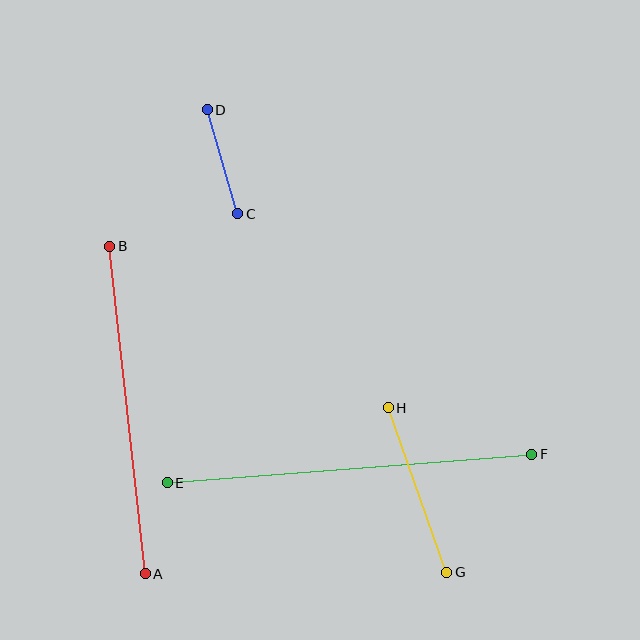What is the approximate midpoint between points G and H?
The midpoint is at approximately (418, 490) pixels.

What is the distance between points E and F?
The distance is approximately 366 pixels.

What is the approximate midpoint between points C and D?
The midpoint is at approximately (222, 162) pixels.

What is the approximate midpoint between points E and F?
The midpoint is at approximately (350, 469) pixels.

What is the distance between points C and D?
The distance is approximately 108 pixels.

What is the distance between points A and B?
The distance is approximately 330 pixels.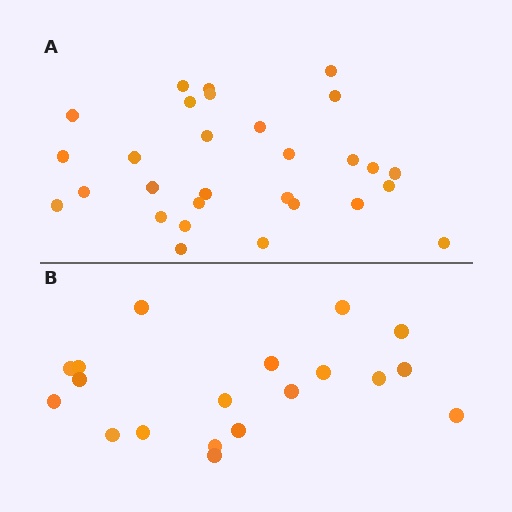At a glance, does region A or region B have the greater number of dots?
Region A (the top region) has more dots.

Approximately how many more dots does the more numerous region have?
Region A has roughly 10 or so more dots than region B.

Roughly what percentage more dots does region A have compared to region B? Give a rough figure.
About 55% more.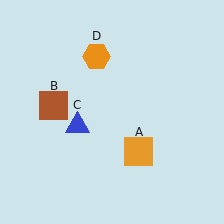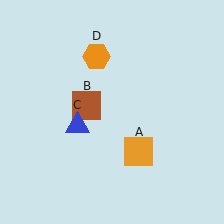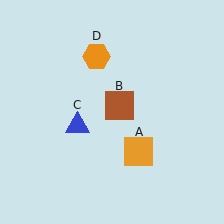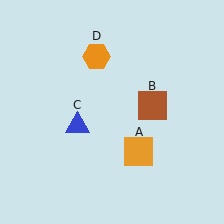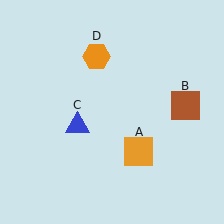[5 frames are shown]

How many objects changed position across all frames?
1 object changed position: brown square (object B).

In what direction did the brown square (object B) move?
The brown square (object B) moved right.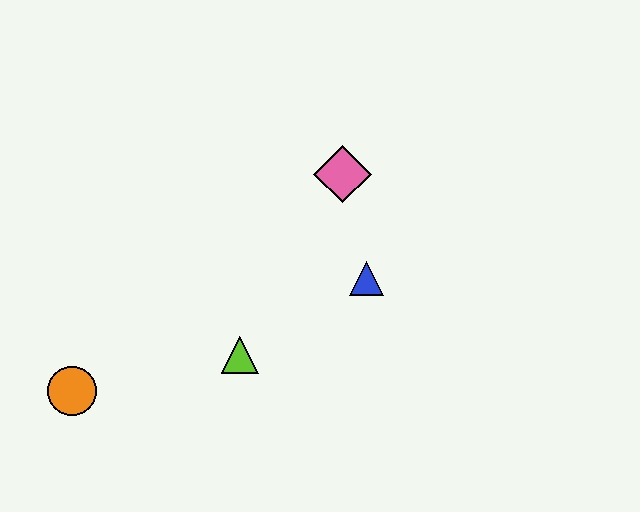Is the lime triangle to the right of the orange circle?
Yes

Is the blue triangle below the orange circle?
No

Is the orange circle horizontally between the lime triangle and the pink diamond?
No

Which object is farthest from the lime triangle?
The pink diamond is farthest from the lime triangle.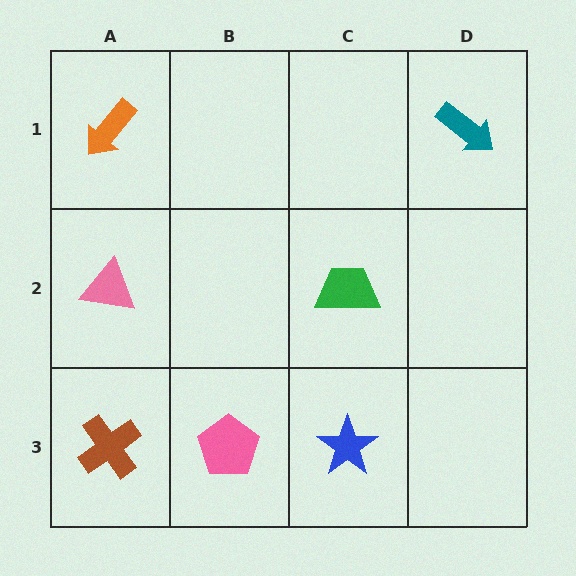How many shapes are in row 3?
3 shapes.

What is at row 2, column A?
A pink triangle.